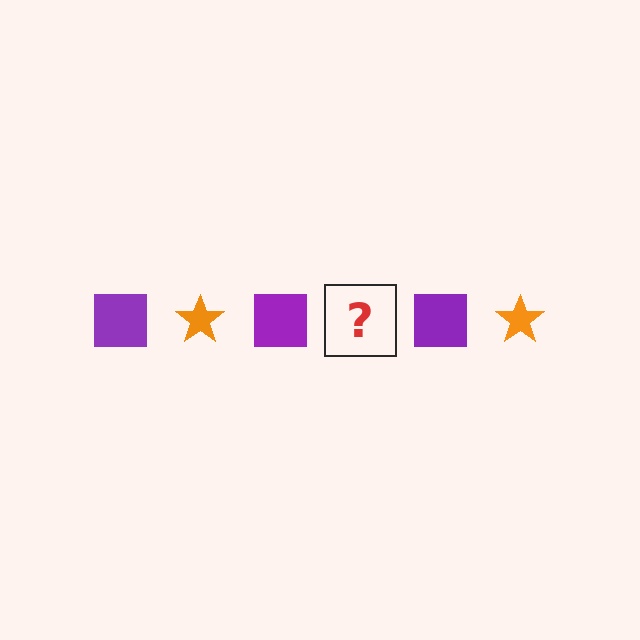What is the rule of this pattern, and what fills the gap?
The rule is that the pattern alternates between purple square and orange star. The gap should be filled with an orange star.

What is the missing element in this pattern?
The missing element is an orange star.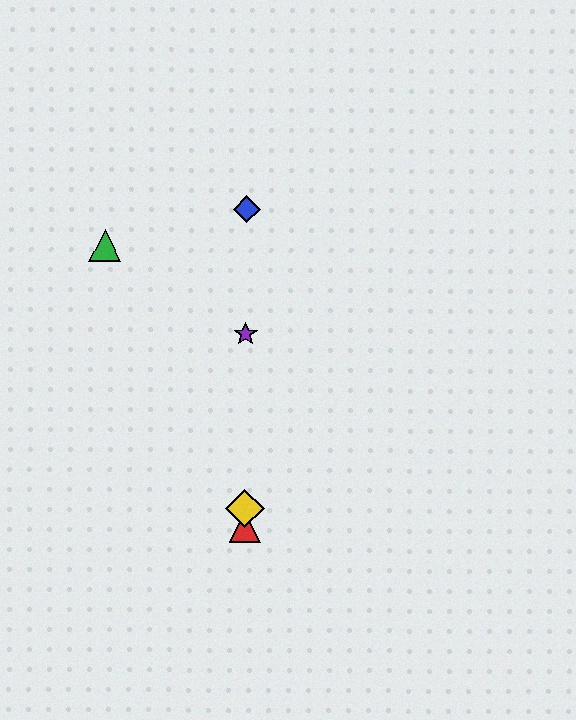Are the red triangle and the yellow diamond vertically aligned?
Yes, both are at x≈245.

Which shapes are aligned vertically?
The red triangle, the blue diamond, the yellow diamond, the purple star are aligned vertically.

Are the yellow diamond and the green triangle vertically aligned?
No, the yellow diamond is at x≈245 and the green triangle is at x≈105.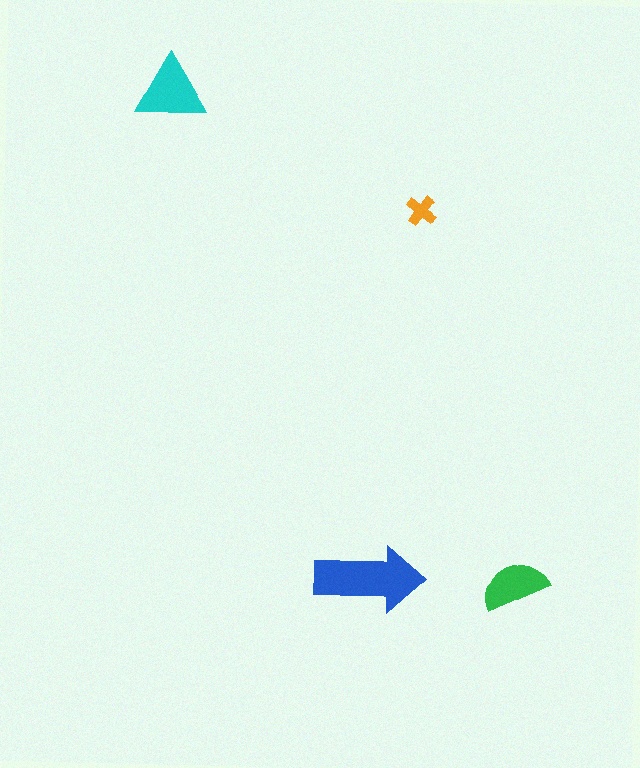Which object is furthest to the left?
The cyan triangle is leftmost.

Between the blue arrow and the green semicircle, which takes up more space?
The blue arrow.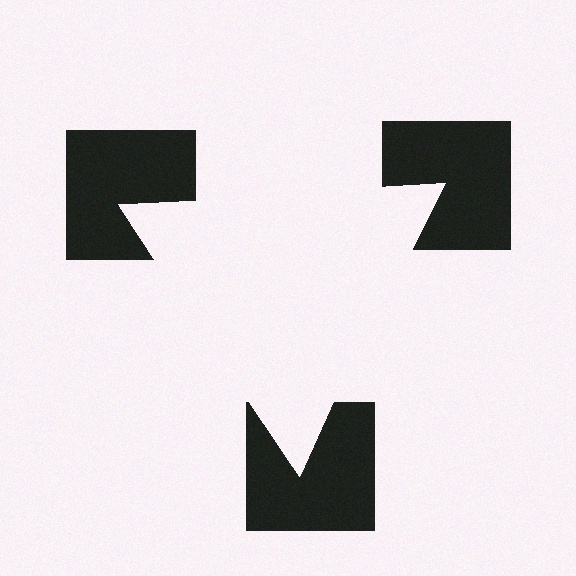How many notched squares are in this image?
There are 3 — one at each vertex of the illusory triangle.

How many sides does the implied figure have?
3 sides.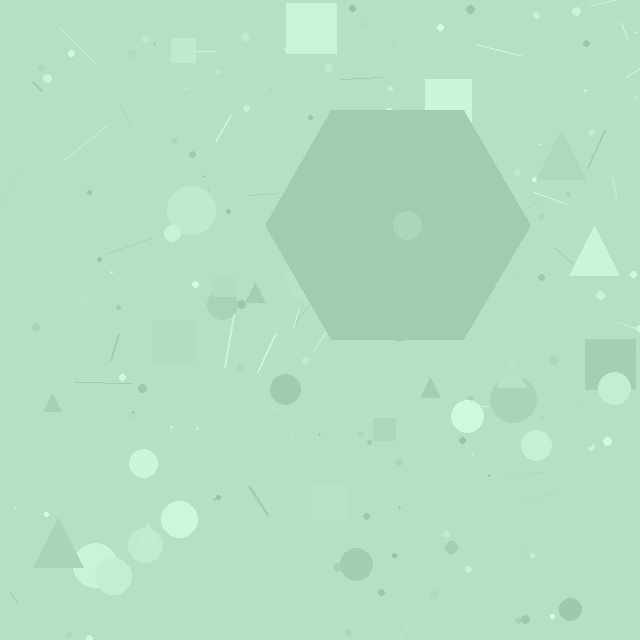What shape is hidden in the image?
A hexagon is hidden in the image.